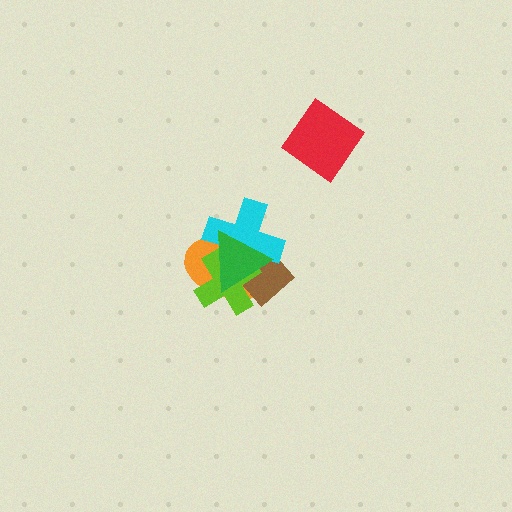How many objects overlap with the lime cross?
4 objects overlap with the lime cross.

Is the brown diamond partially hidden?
Yes, it is partially covered by another shape.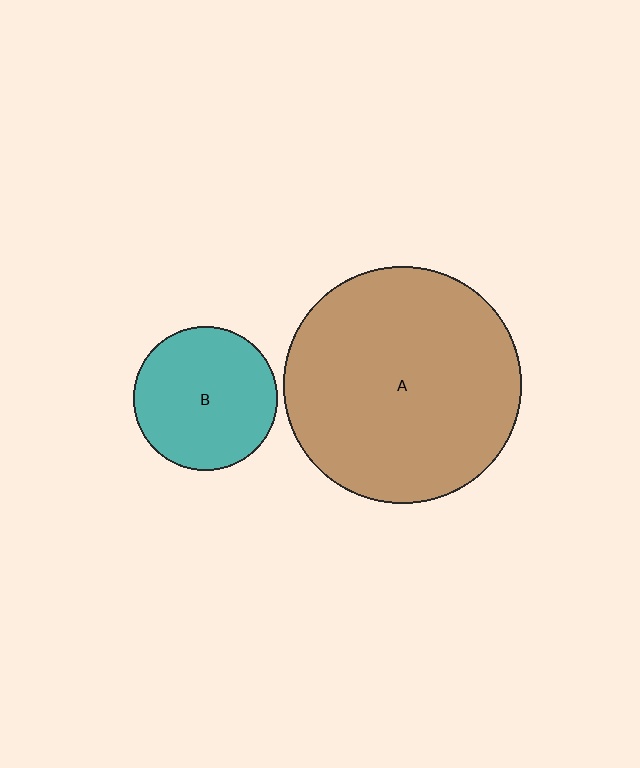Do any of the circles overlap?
No, none of the circles overlap.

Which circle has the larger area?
Circle A (brown).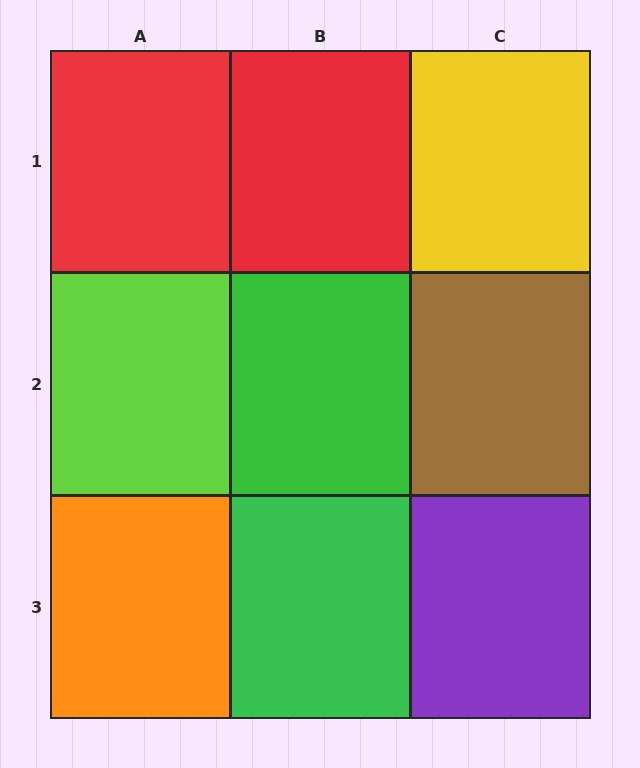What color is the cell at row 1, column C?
Yellow.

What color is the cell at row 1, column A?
Red.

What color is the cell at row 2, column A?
Lime.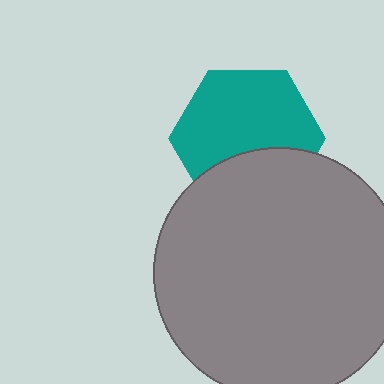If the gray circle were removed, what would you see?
You would see the complete teal hexagon.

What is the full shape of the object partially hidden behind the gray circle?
The partially hidden object is a teal hexagon.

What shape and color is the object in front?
The object in front is a gray circle.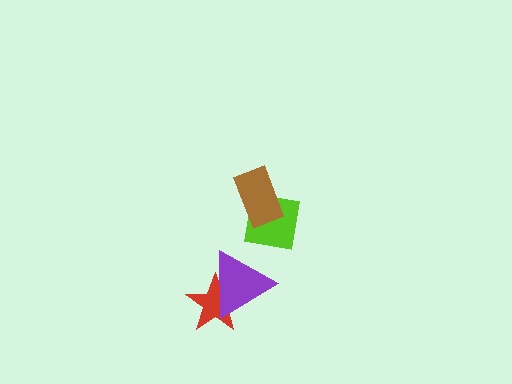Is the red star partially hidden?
Yes, it is partially covered by another shape.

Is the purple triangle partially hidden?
No, no other shape covers it.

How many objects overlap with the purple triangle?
1 object overlaps with the purple triangle.